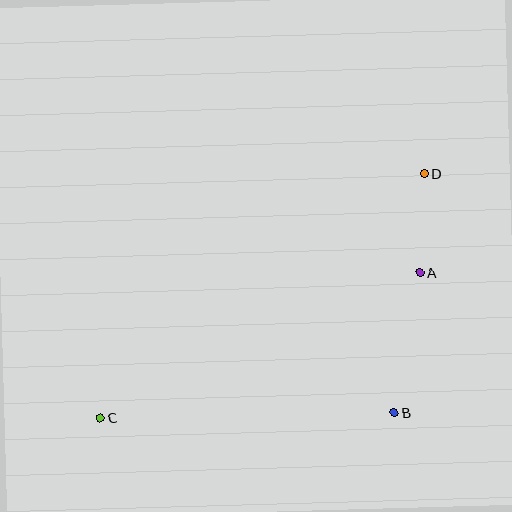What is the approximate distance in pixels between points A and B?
The distance between A and B is approximately 142 pixels.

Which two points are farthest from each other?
Points C and D are farthest from each other.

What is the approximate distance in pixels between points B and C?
The distance between B and C is approximately 294 pixels.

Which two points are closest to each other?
Points A and D are closest to each other.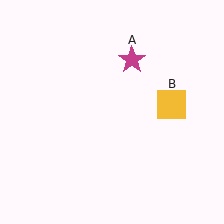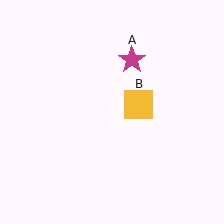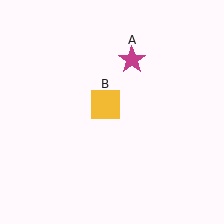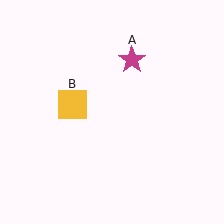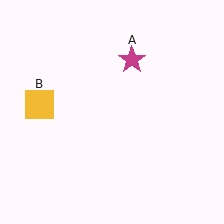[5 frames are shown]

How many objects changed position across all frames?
1 object changed position: yellow square (object B).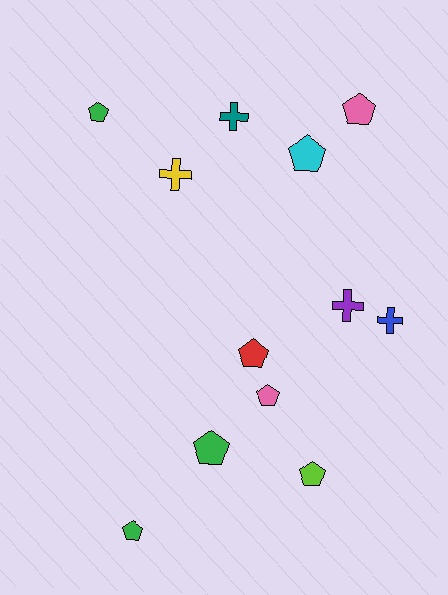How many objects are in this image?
There are 12 objects.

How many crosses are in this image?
There are 4 crosses.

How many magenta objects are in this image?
There are no magenta objects.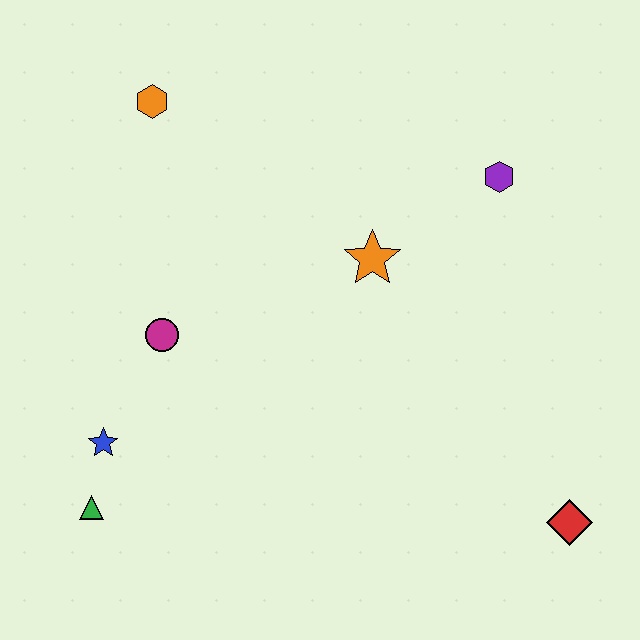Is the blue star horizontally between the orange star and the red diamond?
No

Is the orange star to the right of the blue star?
Yes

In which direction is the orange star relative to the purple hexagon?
The orange star is to the left of the purple hexagon.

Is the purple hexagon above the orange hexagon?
No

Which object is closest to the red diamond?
The orange star is closest to the red diamond.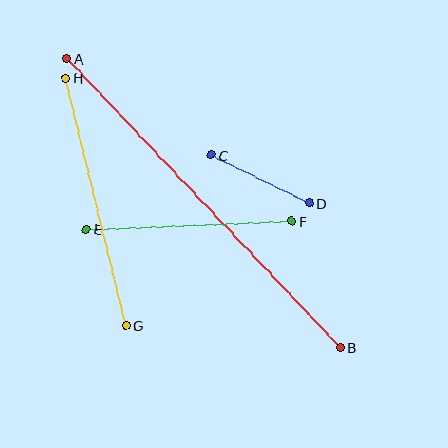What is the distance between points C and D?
The distance is approximately 109 pixels.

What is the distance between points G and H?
The distance is approximately 255 pixels.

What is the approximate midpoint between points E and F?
The midpoint is at approximately (189, 225) pixels.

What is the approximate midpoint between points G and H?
The midpoint is at approximately (96, 201) pixels.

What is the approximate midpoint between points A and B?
The midpoint is at approximately (204, 203) pixels.